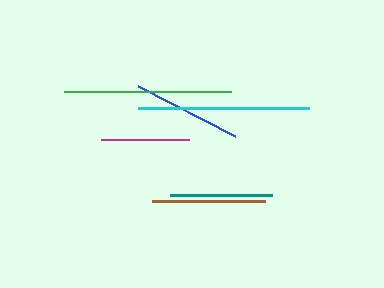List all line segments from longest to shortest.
From longest to shortest: cyan, green, brown, blue, teal, magenta.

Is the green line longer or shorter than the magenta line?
The green line is longer than the magenta line.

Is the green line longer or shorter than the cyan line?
The cyan line is longer than the green line.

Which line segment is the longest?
The cyan line is the longest at approximately 171 pixels.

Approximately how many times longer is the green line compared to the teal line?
The green line is approximately 1.6 times the length of the teal line.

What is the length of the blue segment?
The blue segment is approximately 110 pixels long.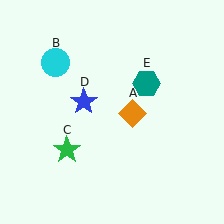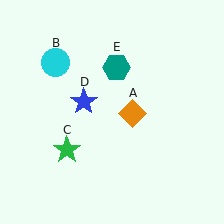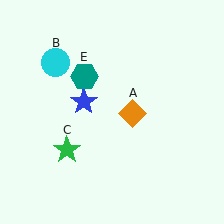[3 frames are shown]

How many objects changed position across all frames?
1 object changed position: teal hexagon (object E).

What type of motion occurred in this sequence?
The teal hexagon (object E) rotated counterclockwise around the center of the scene.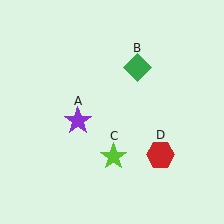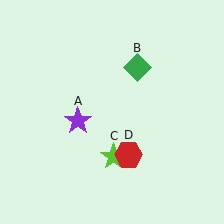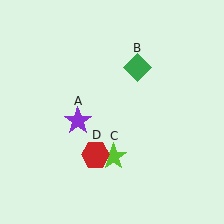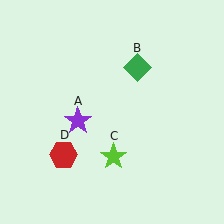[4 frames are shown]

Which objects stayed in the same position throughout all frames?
Purple star (object A) and green diamond (object B) and lime star (object C) remained stationary.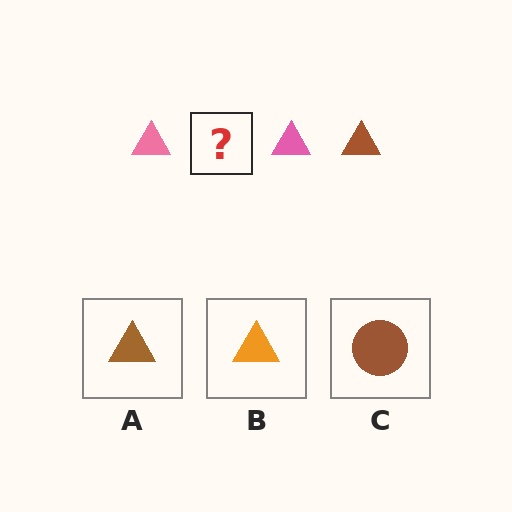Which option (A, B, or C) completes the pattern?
A.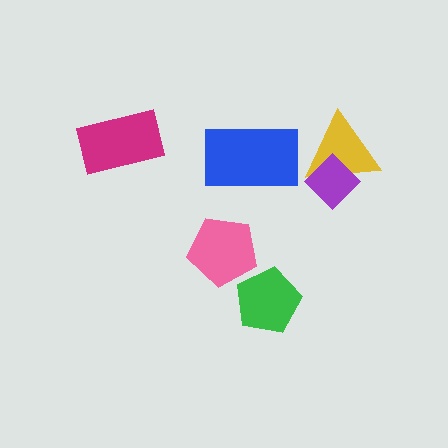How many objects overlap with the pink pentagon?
0 objects overlap with the pink pentagon.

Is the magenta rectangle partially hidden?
No, no other shape covers it.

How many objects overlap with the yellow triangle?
1 object overlaps with the yellow triangle.